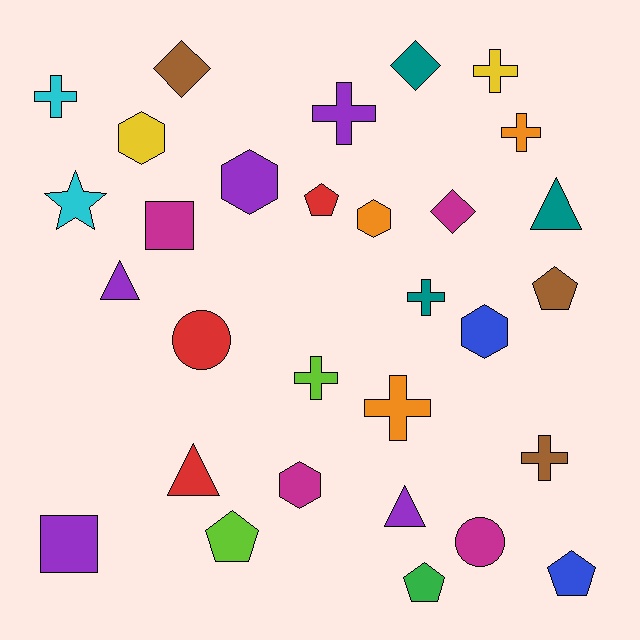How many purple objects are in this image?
There are 5 purple objects.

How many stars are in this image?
There is 1 star.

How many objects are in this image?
There are 30 objects.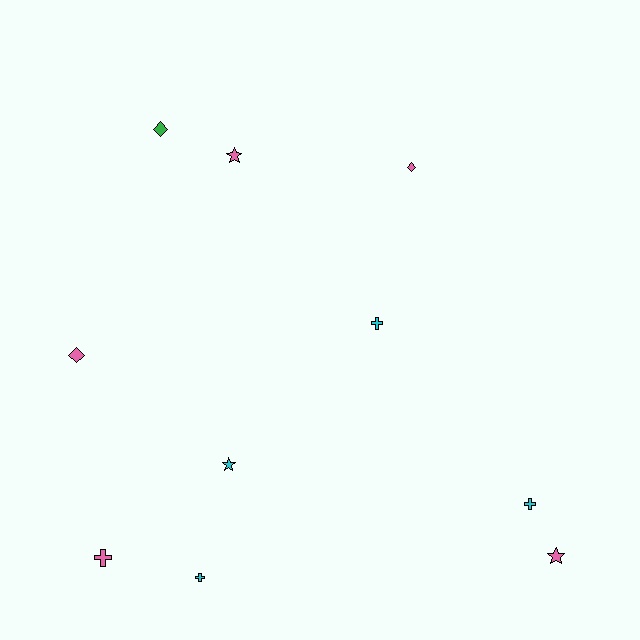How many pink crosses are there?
There is 1 pink cross.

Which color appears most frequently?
Pink, with 5 objects.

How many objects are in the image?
There are 10 objects.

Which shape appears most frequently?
Cross, with 4 objects.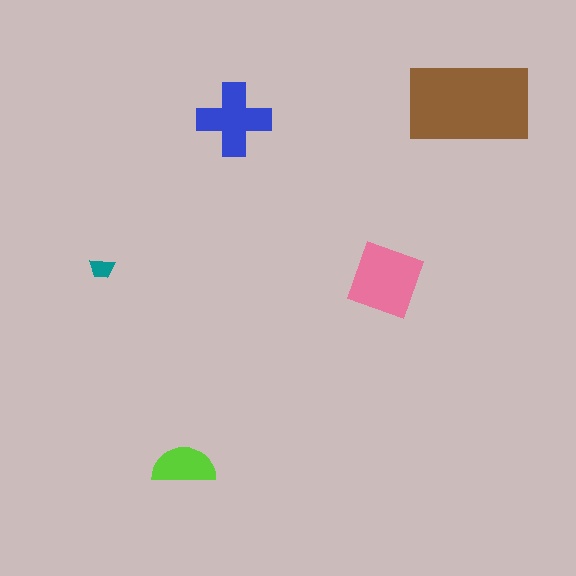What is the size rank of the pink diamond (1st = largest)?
2nd.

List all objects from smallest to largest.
The teal trapezoid, the lime semicircle, the blue cross, the pink diamond, the brown rectangle.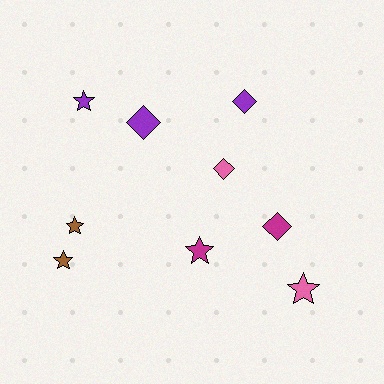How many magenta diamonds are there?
There is 1 magenta diamond.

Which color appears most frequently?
Purple, with 3 objects.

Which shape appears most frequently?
Star, with 5 objects.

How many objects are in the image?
There are 9 objects.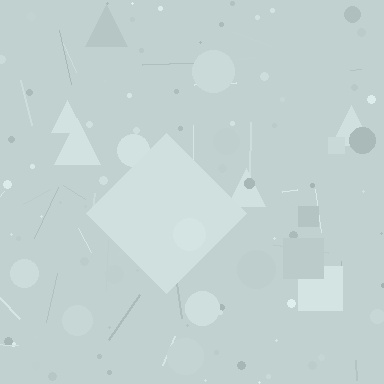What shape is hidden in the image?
A diamond is hidden in the image.